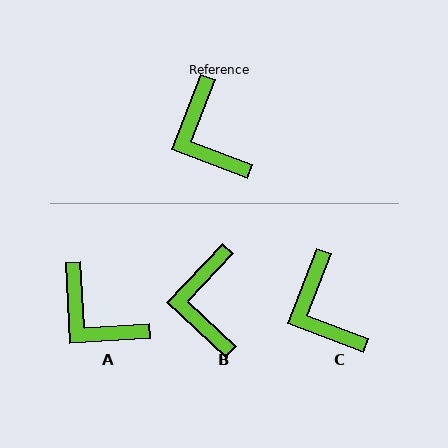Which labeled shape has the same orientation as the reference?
C.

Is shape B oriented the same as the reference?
No, it is off by about 22 degrees.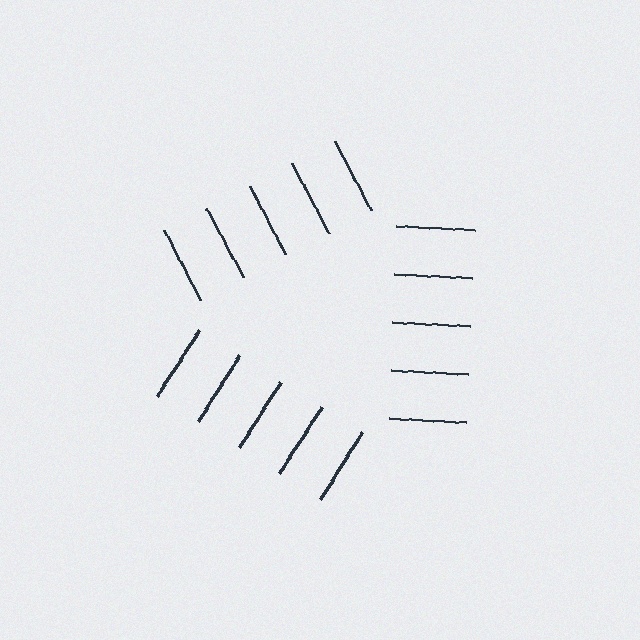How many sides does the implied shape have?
3 sides — the line-ends trace a triangle.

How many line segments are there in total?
15 — 5 along each of the 3 edges.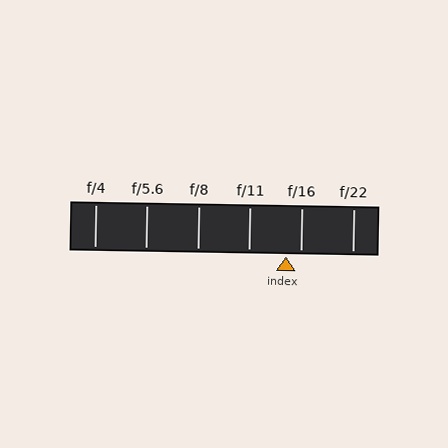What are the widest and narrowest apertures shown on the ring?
The widest aperture shown is f/4 and the narrowest is f/22.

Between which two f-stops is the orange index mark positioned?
The index mark is between f/11 and f/16.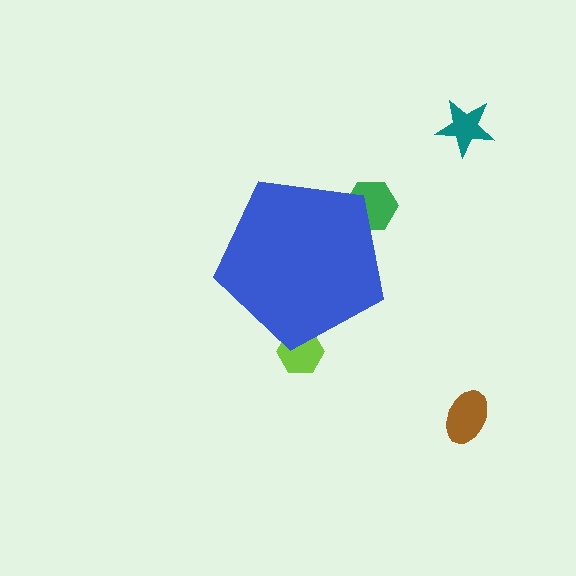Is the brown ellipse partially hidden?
No, the brown ellipse is fully visible.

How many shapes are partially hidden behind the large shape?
2 shapes are partially hidden.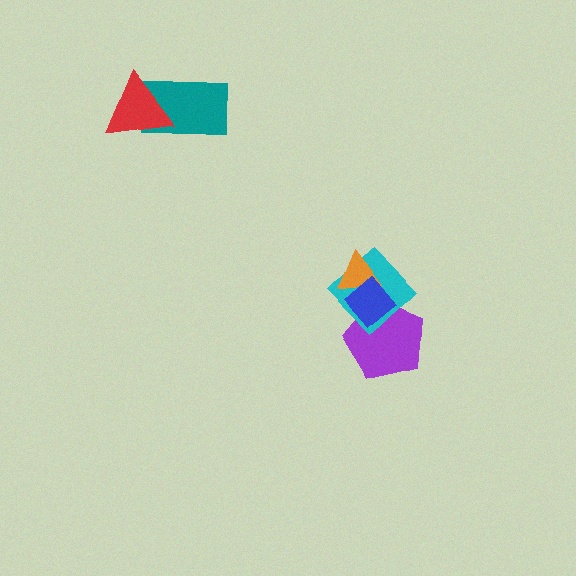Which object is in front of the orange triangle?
The blue diamond is in front of the orange triangle.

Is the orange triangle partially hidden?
Yes, it is partially covered by another shape.